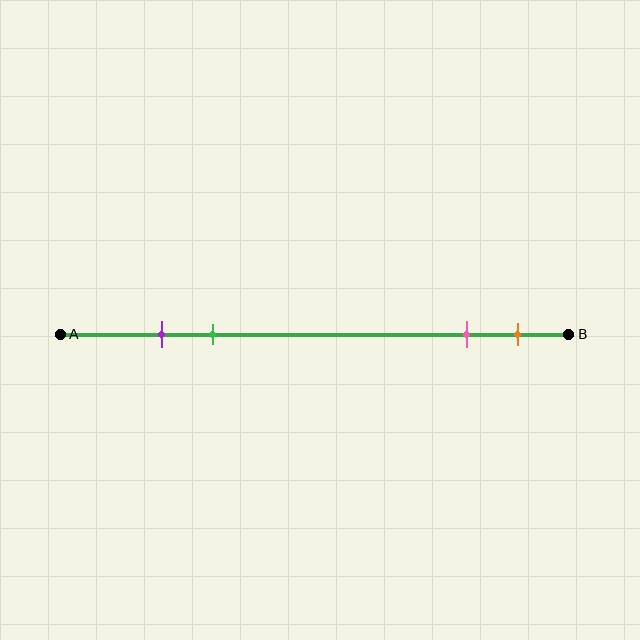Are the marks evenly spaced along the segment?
No, the marks are not evenly spaced.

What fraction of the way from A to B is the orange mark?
The orange mark is approximately 90% (0.9) of the way from A to B.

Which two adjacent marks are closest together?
The purple and green marks are the closest adjacent pair.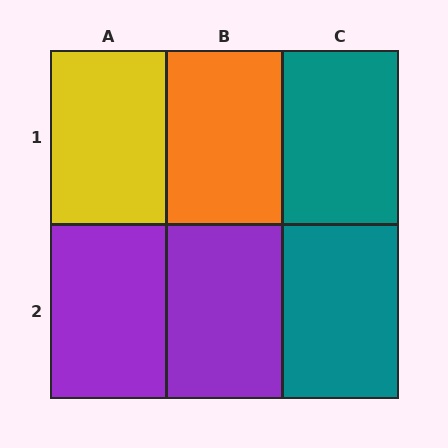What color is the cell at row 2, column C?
Teal.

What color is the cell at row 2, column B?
Purple.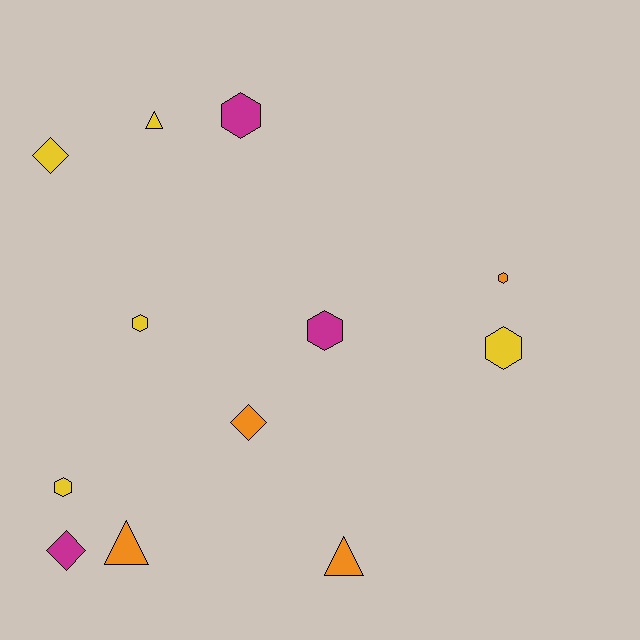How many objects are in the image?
There are 12 objects.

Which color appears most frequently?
Yellow, with 5 objects.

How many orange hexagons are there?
There is 1 orange hexagon.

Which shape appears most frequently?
Hexagon, with 6 objects.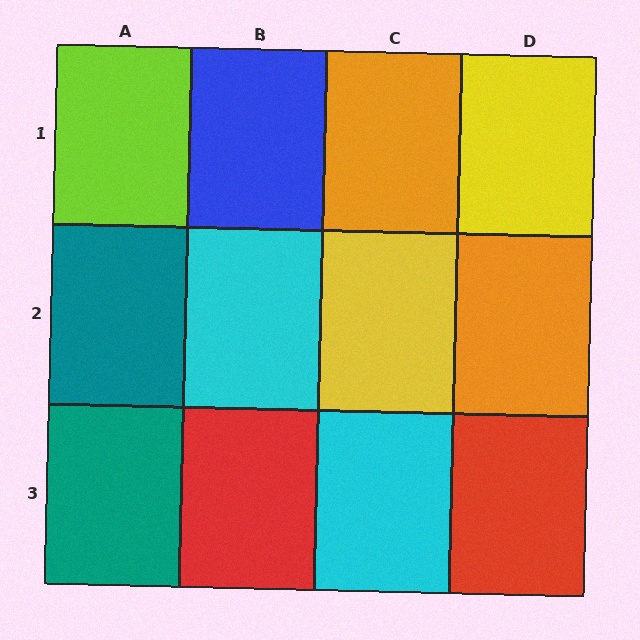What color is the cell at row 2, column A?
Teal.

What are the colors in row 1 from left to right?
Lime, blue, orange, yellow.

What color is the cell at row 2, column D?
Orange.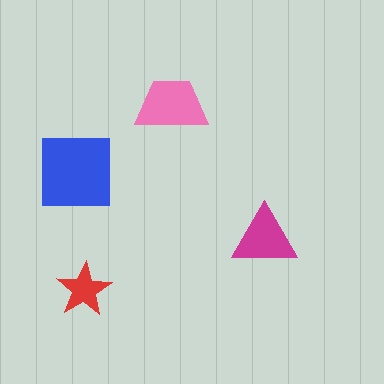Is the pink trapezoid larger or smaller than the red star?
Larger.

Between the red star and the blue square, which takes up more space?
The blue square.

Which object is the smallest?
The red star.